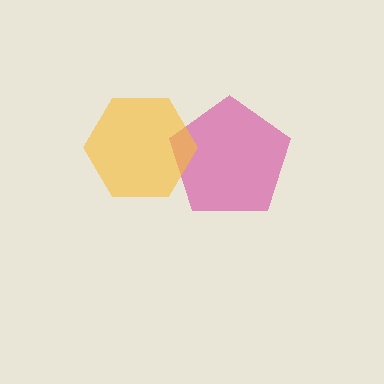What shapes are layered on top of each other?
The layered shapes are: a magenta pentagon, a yellow hexagon.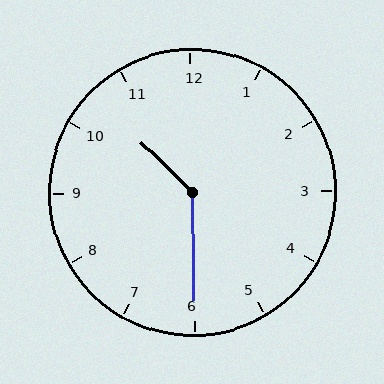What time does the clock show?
10:30.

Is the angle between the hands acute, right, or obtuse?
It is obtuse.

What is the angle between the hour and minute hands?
Approximately 135 degrees.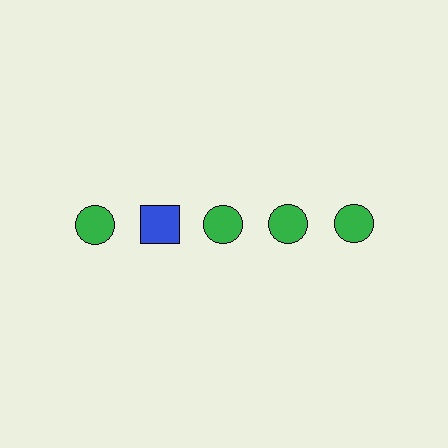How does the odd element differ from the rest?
It differs in both color (blue instead of green) and shape (square instead of circle).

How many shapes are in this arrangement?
There are 5 shapes arranged in a grid pattern.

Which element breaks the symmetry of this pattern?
The blue square in the top row, second from left column breaks the symmetry. All other shapes are green circles.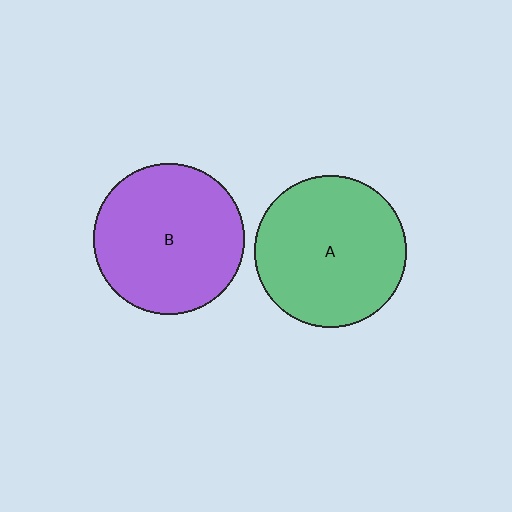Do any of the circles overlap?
No, none of the circles overlap.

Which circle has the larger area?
Circle A (green).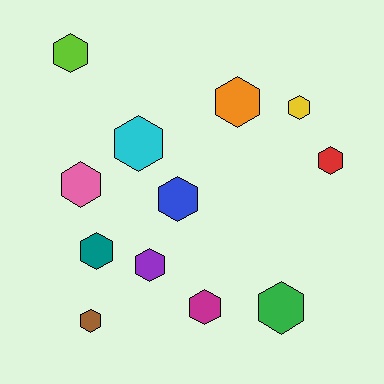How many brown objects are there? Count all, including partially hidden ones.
There is 1 brown object.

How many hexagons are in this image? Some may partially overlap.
There are 12 hexagons.